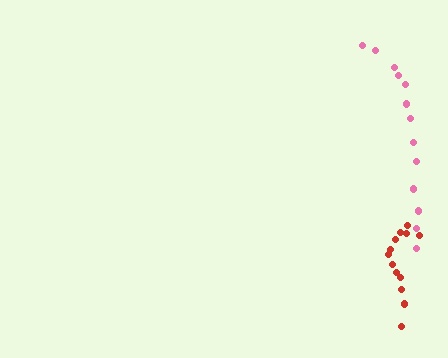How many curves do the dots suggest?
There are 2 distinct paths.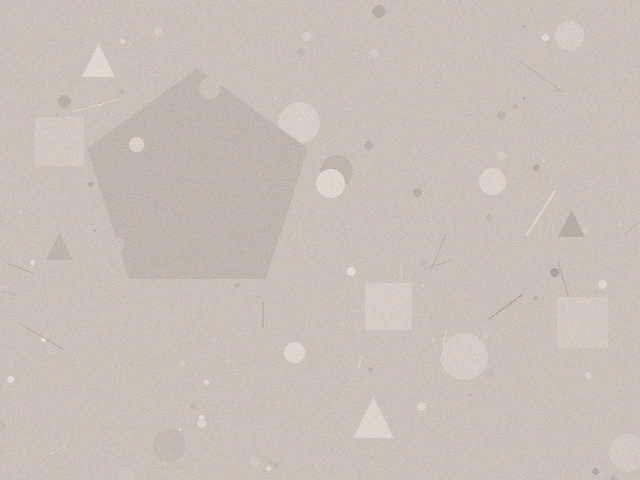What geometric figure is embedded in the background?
A pentagon is embedded in the background.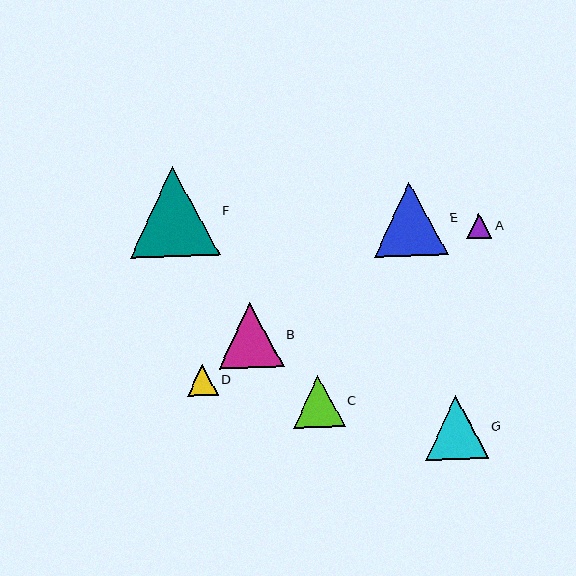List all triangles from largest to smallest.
From largest to smallest: F, E, B, G, C, D, A.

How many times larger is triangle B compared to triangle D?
Triangle B is approximately 2.1 times the size of triangle D.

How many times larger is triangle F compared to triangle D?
Triangle F is approximately 2.9 times the size of triangle D.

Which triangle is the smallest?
Triangle A is the smallest with a size of approximately 25 pixels.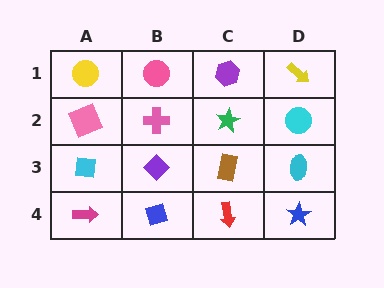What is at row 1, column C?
A purple hexagon.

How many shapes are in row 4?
4 shapes.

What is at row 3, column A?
A cyan square.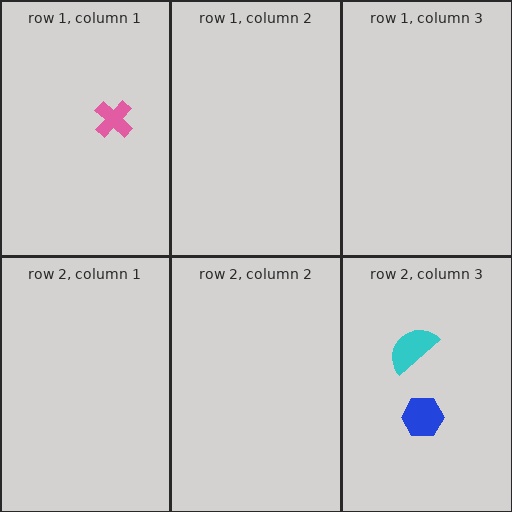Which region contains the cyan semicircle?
The row 2, column 3 region.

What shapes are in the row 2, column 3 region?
The cyan semicircle, the blue hexagon.